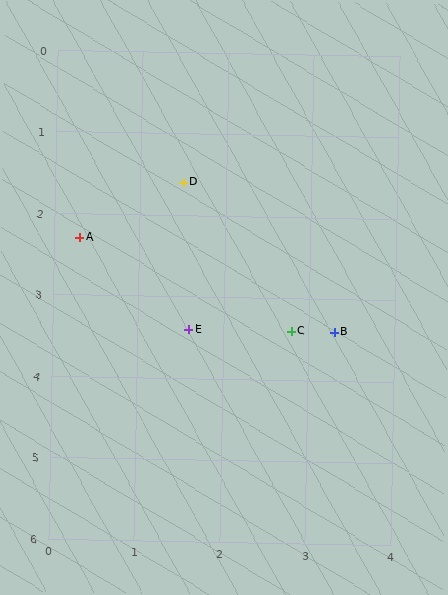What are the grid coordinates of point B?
Point B is at approximately (3.3, 3.4).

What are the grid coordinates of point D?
Point D is at approximately (1.5, 1.6).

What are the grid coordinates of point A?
Point A is at approximately (0.3, 2.3).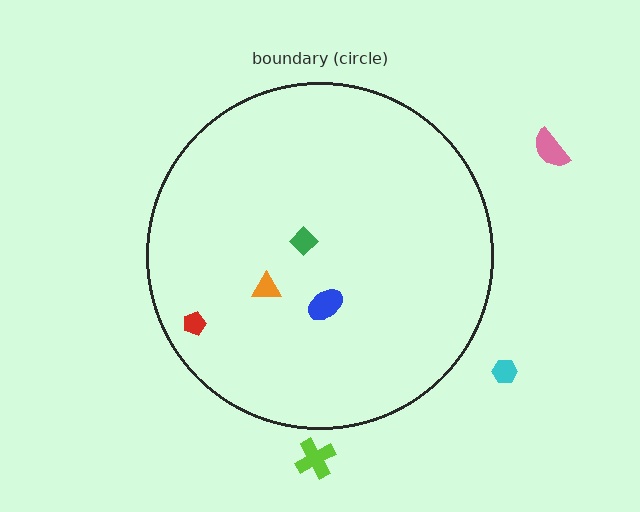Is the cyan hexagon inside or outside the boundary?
Outside.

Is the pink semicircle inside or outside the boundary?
Outside.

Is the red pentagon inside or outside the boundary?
Inside.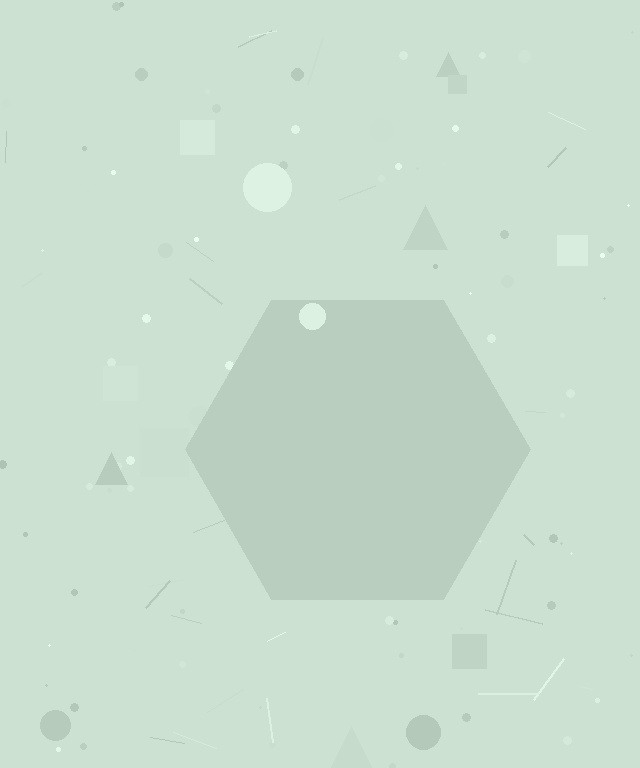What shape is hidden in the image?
A hexagon is hidden in the image.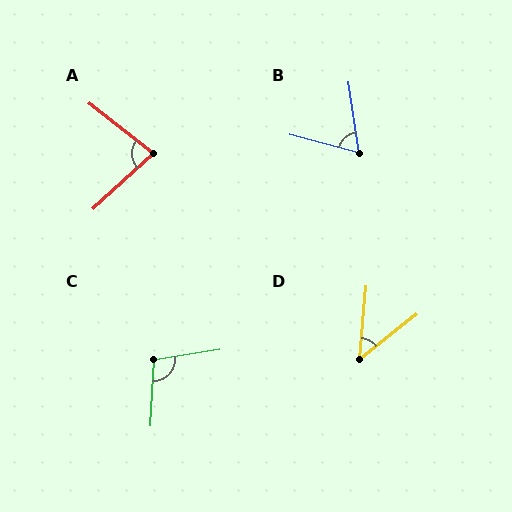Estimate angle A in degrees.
Approximately 81 degrees.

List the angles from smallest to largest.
D (46°), B (66°), A (81°), C (102°).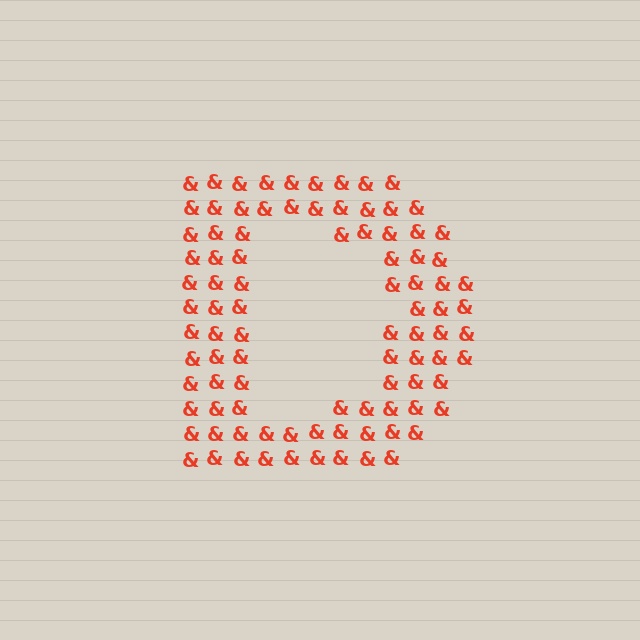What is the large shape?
The large shape is the letter D.